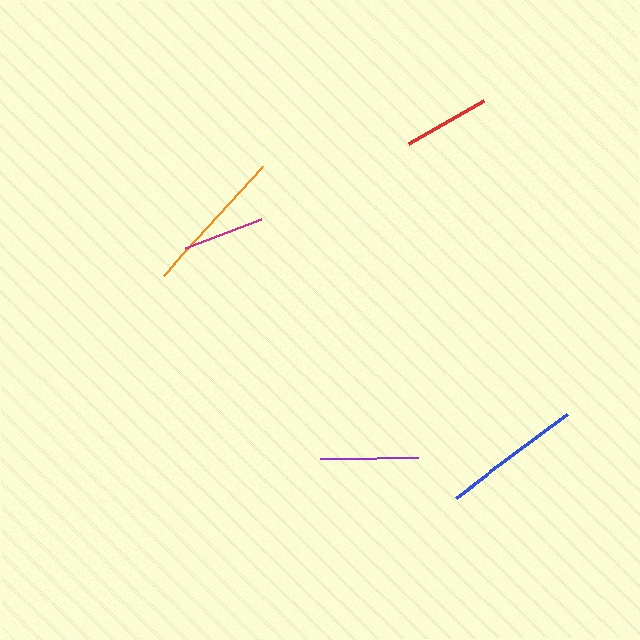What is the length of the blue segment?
The blue segment is approximately 139 pixels long.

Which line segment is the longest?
The orange line is the longest at approximately 148 pixels.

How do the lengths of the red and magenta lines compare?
The red and magenta lines are approximately the same length.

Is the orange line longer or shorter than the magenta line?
The orange line is longer than the magenta line.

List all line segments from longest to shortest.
From longest to shortest: orange, blue, purple, red, magenta.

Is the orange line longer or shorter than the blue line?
The orange line is longer than the blue line.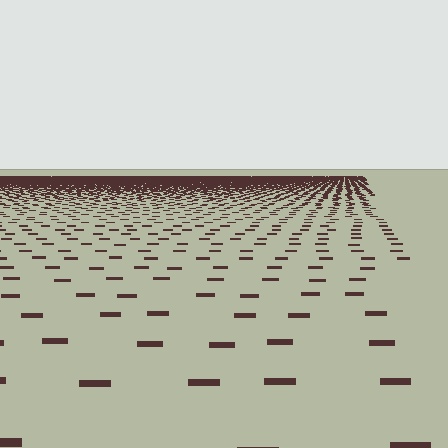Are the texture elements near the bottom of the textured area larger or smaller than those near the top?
Larger. Near the bottom, elements are closer to the viewer and appear at a bigger on-screen size.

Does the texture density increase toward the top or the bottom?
Density increases toward the top.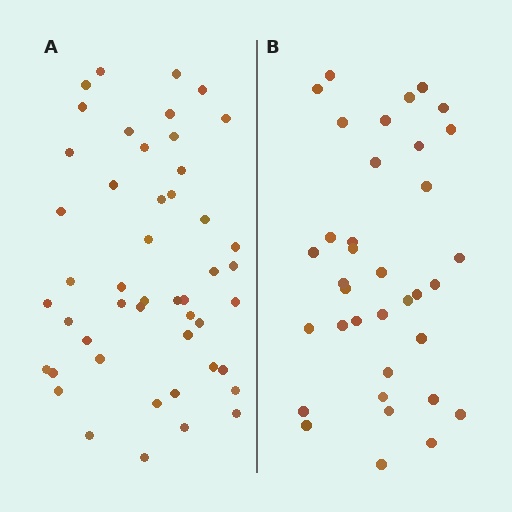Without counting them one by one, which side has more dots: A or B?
Region A (the left region) has more dots.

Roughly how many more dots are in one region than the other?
Region A has roughly 12 or so more dots than region B.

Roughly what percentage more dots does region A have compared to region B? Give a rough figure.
About 35% more.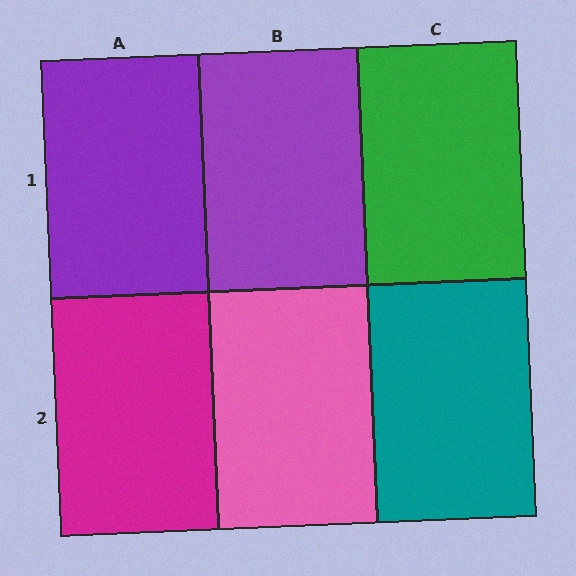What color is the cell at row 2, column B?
Pink.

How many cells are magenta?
1 cell is magenta.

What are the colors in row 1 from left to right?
Purple, purple, green.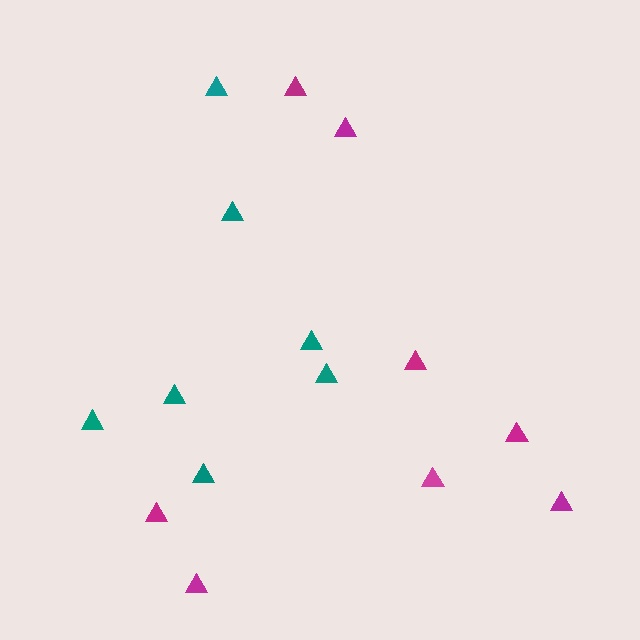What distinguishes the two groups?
There are 2 groups: one group of teal triangles (7) and one group of magenta triangles (8).